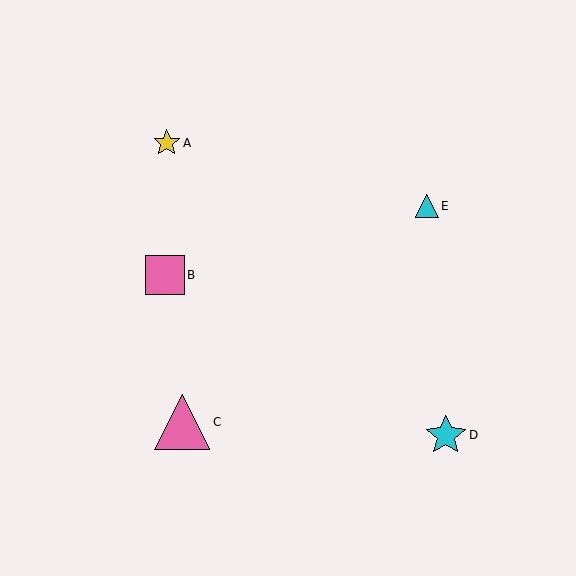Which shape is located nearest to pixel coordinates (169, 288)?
The pink square (labeled B) at (165, 275) is nearest to that location.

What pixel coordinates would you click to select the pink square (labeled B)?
Click at (165, 275) to select the pink square B.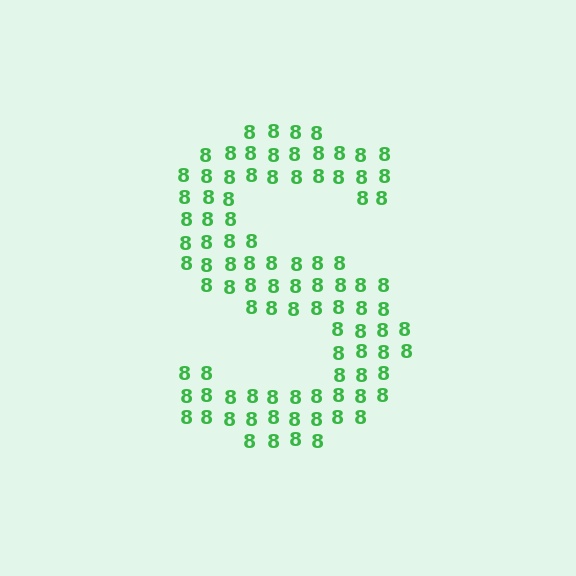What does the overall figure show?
The overall figure shows the letter S.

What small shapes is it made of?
It is made of small digit 8's.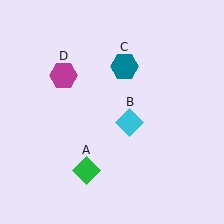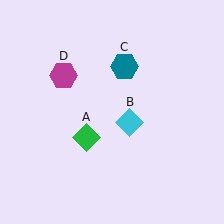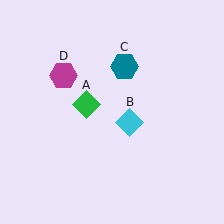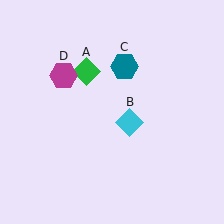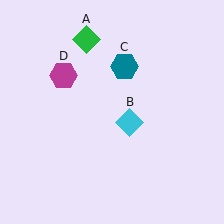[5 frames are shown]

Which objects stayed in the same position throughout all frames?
Cyan diamond (object B) and teal hexagon (object C) and magenta hexagon (object D) remained stationary.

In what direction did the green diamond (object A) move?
The green diamond (object A) moved up.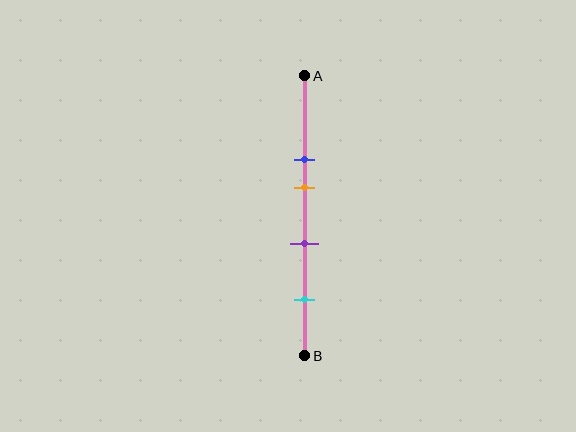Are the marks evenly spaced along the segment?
No, the marks are not evenly spaced.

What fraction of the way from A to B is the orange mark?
The orange mark is approximately 40% (0.4) of the way from A to B.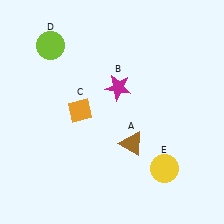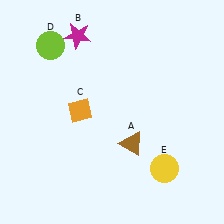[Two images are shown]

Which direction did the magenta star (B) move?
The magenta star (B) moved up.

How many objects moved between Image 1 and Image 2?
1 object moved between the two images.